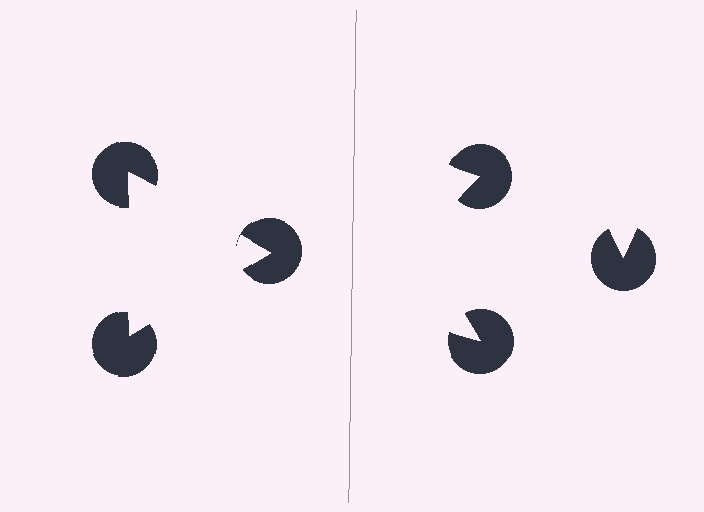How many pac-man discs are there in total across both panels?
6 — 3 on each side.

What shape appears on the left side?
An illusory triangle.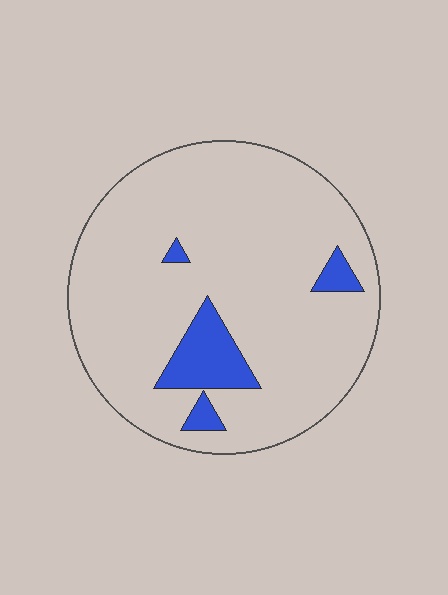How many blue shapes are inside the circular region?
4.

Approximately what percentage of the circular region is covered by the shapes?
Approximately 10%.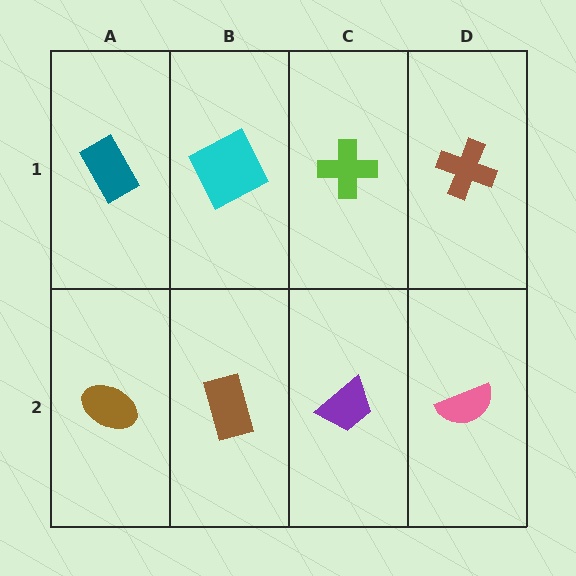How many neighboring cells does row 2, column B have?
3.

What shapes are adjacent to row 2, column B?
A cyan square (row 1, column B), a brown ellipse (row 2, column A), a purple trapezoid (row 2, column C).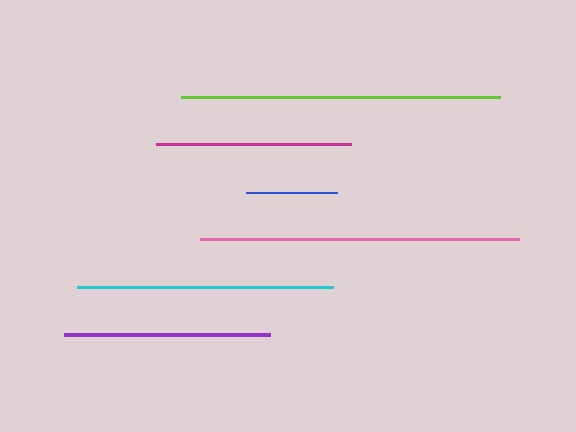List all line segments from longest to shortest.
From longest to shortest: lime, pink, cyan, purple, magenta, blue.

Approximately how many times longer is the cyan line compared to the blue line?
The cyan line is approximately 2.8 times the length of the blue line.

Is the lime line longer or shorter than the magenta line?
The lime line is longer than the magenta line.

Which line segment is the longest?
The lime line is the longest at approximately 319 pixels.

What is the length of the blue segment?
The blue segment is approximately 91 pixels long.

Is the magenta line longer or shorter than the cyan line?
The cyan line is longer than the magenta line.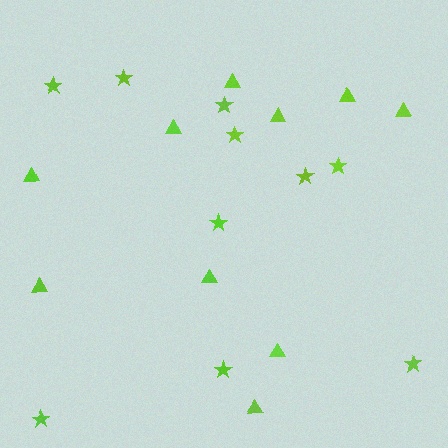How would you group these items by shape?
There are 2 groups: one group of triangles (10) and one group of stars (10).